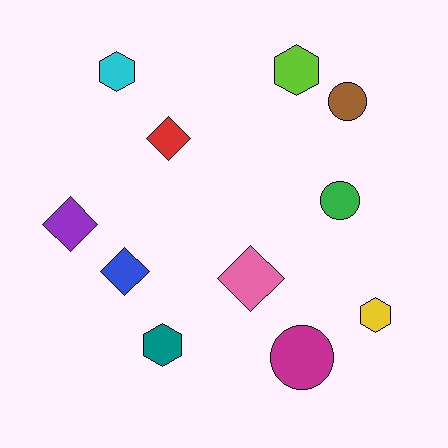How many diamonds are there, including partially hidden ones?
There are 4 diamonds.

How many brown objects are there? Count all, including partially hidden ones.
There is 1 brown object.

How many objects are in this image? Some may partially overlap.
There are 11 objects.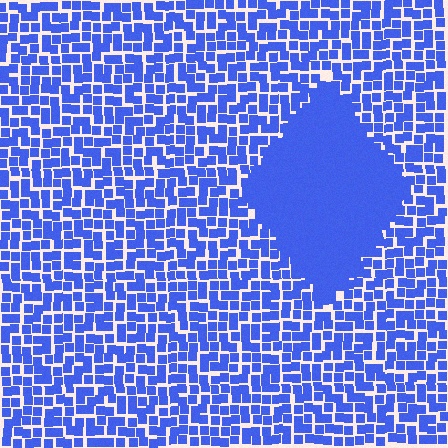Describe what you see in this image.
The image contains small blue elements arranged at two different densities. A diamond-shaped region is visible where the elements are more densely packed than the surrounding area.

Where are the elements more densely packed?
The elements are more densely packed inside the diamond boundary.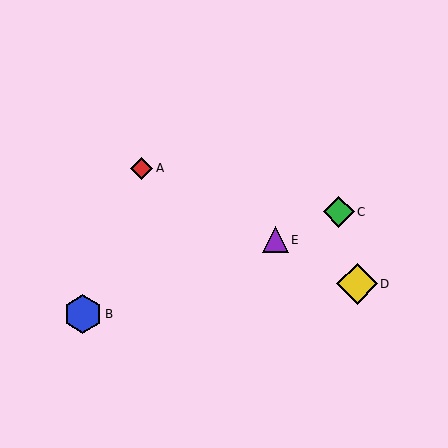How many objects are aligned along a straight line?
3 objects (A, D, E) are aligned along a straight line.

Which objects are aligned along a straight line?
Objects A, D, E are aligned along a straight line.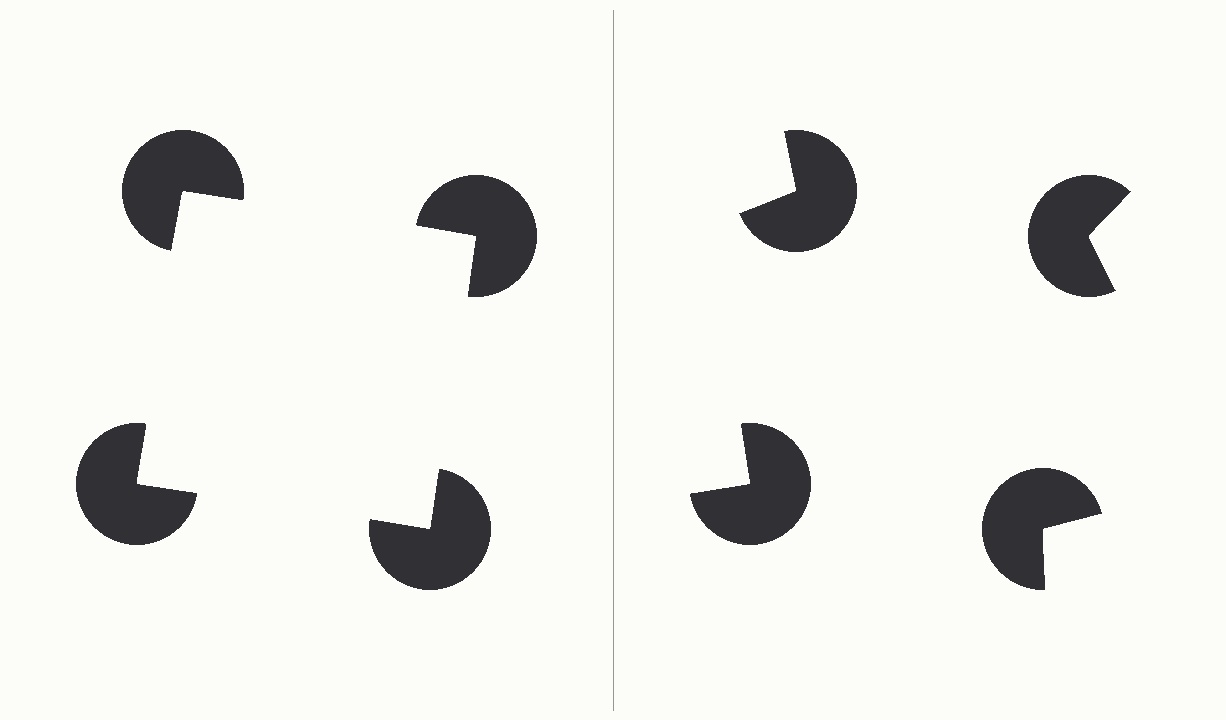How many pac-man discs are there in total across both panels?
8 — 4 on each side.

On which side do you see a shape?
An illusory square appears on the left side. On the right side the wedge cuts are rotated, so no coherent shape forms.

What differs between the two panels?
The pac-man discs are positioned identically on both sides; only the wedge orientations differ. On the left they align to a square; on the right they are misaligned.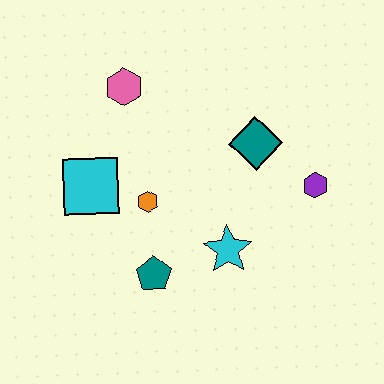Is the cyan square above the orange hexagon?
Yes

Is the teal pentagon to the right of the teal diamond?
No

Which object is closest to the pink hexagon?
The cyan square is closest to the pink hexagon.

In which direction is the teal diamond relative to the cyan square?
The teal diamond is to the right of the cyan square.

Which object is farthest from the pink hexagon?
The purple hexagon is farthest from the pink hexagon.